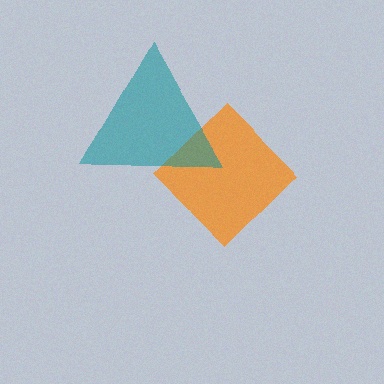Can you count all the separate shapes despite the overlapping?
Yes, there are 2 separate shapes.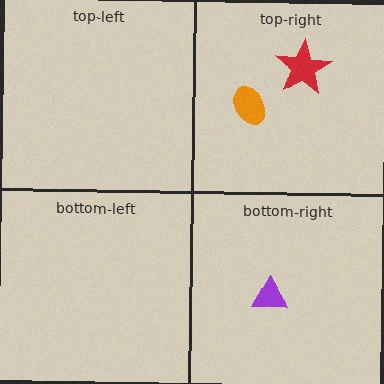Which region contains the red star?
The top-right region.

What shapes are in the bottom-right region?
The purple triangle.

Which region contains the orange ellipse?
The top-right region.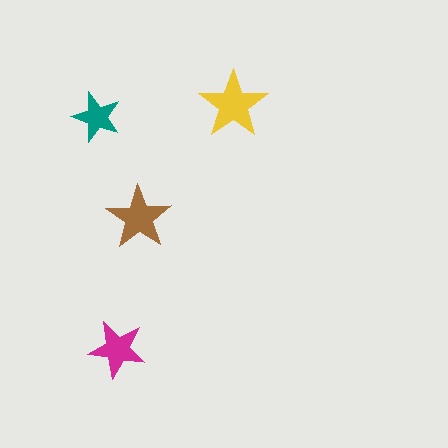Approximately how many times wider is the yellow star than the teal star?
About 1.5 times wider.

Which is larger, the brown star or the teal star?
The brown one.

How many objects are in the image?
There are 4 objects in the image.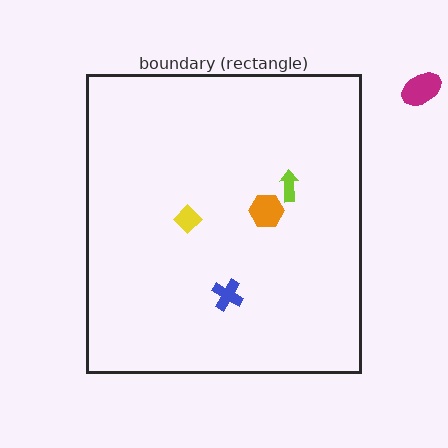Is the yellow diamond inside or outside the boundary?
Inside.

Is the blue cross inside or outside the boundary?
Inside.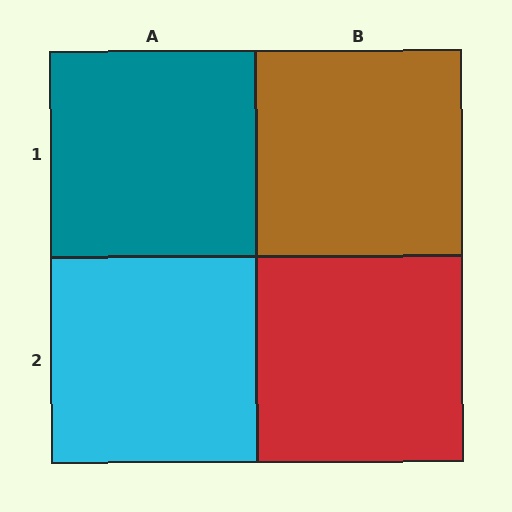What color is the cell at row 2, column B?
Red.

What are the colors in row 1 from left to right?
Teal, brown.